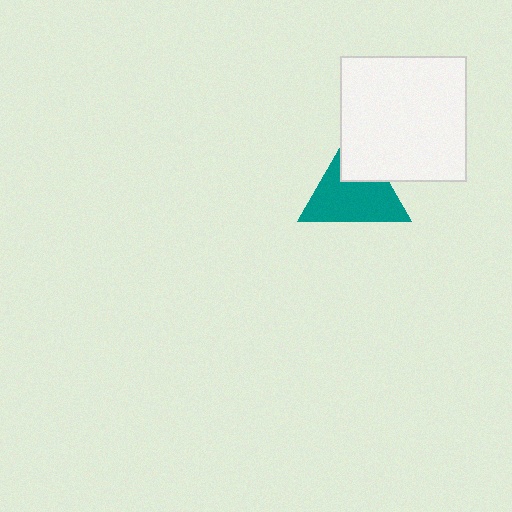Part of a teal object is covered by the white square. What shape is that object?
It is a triangle.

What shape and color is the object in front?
The object in front is a white square.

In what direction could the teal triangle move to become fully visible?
The teal triangle could move toward the lower-left. That would shift it out from behind the white square entirely.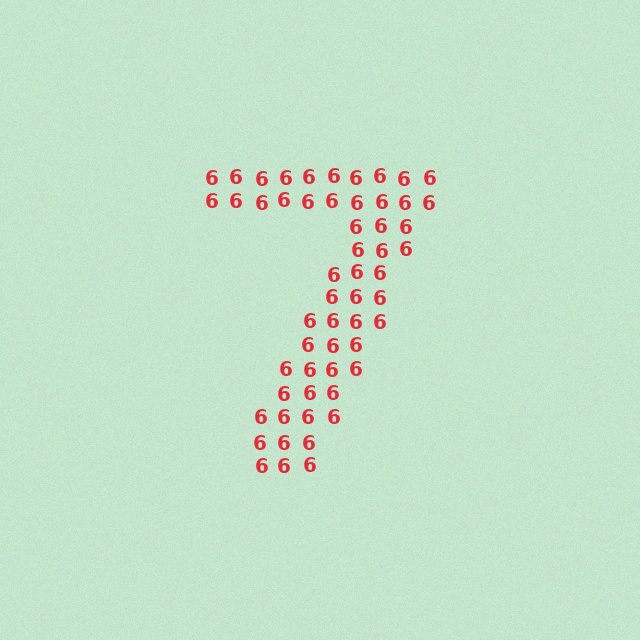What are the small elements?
The small elements are digit 6's.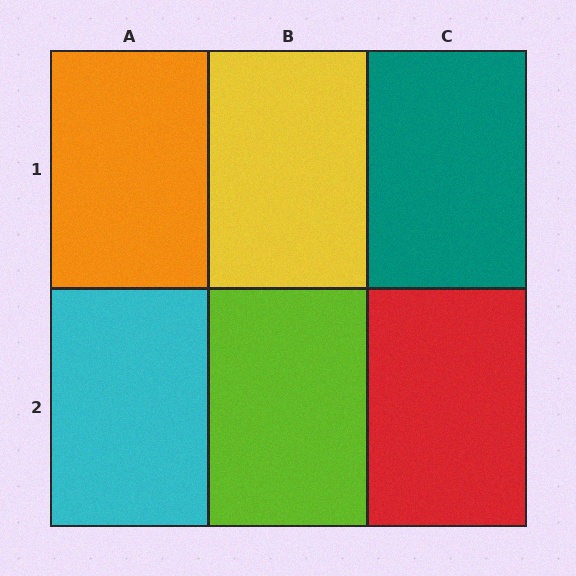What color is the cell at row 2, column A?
Cyan.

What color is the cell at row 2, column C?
Red.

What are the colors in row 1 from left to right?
Orange, yellow, teal.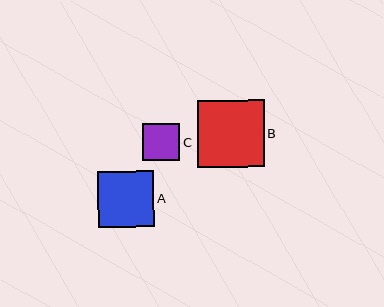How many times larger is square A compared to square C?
Square A is approximately 1.5 times the size of square C.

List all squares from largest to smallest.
From largest to smallest: B, A, C.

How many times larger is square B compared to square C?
Square B is approximately 1.8 times the size of square C.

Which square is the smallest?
Square C is the smallest with a size of approximately 37 pixels.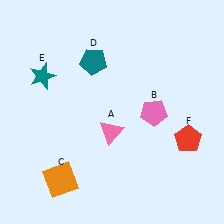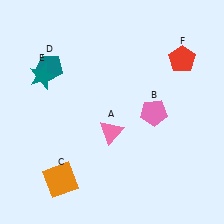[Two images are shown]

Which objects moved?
The objects that moved are: the teal pentagon (D), the red pentagon (F).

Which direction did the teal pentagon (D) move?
The teal pentagon (D) moved left.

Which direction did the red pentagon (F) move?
The red pentagon (F) moved up.